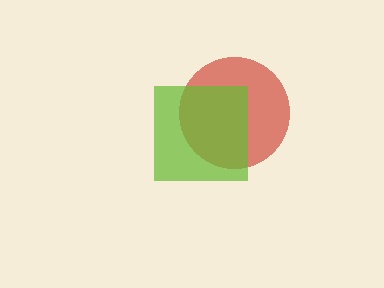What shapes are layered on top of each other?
The layered shapes are: a red circle, a lime square.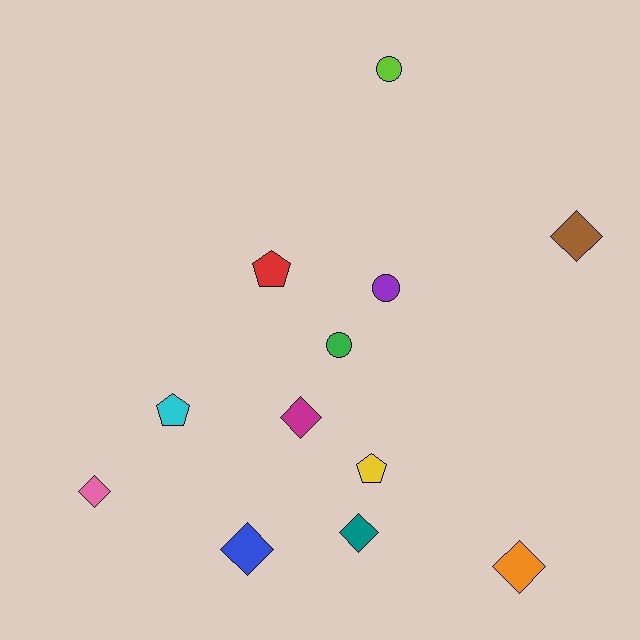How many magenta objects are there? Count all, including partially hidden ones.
There is 1 magenta object.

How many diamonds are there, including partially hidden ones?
There are 6 diamonds.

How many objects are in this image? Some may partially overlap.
There are 12 objects.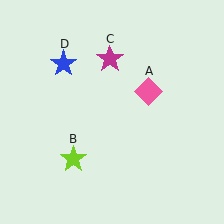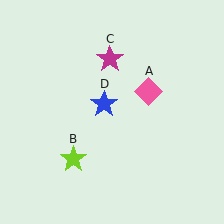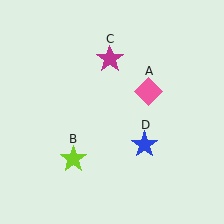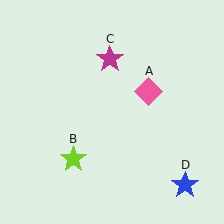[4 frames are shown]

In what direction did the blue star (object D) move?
The blue star (object D) moved down and to the right.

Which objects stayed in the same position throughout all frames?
Pink diamond (object A) and lime star (object B) and magenta star (object C) remained stationary.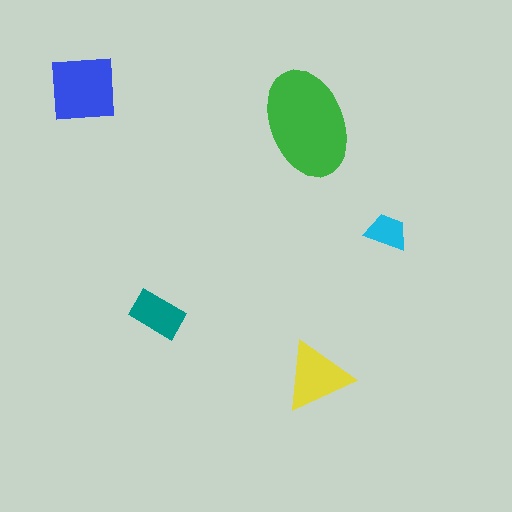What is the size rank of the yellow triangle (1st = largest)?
3rd.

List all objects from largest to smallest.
The green ellipse, the blue square, the yellow triangle, the teal rectangle, the cyan trapezoid.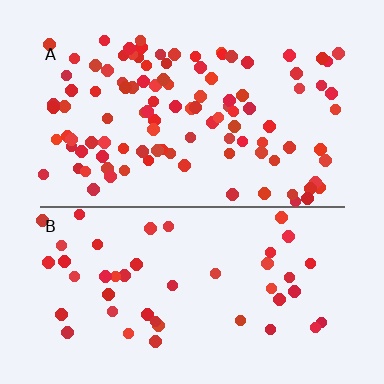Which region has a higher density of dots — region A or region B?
A (the top).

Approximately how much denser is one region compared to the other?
Approximately 2.3× — region A over region B.